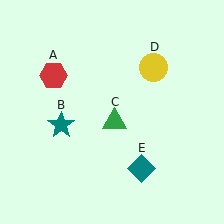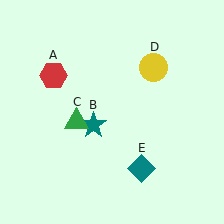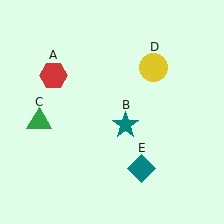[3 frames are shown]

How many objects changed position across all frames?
2 objects changed position: teal star (object B), green triangle (object C).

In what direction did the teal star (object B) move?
The teal star (object B) moved right.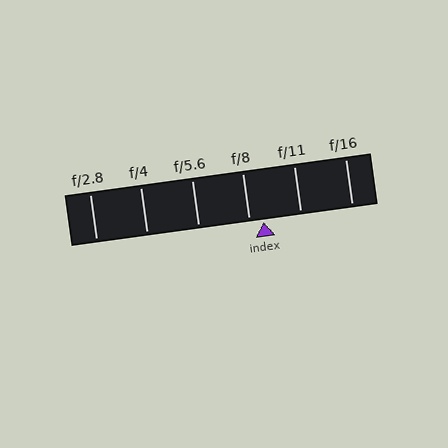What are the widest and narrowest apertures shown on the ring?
The widest aperture shown is f/2.8 and the narrowest is f/16.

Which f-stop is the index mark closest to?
The index mark is closest to f/8.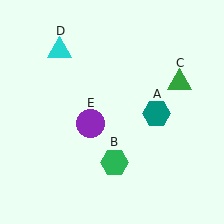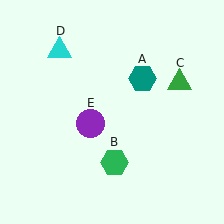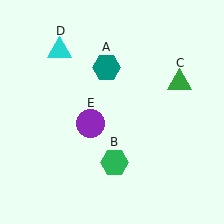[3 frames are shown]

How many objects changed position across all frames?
1 object changed position: teal hexagon (object A).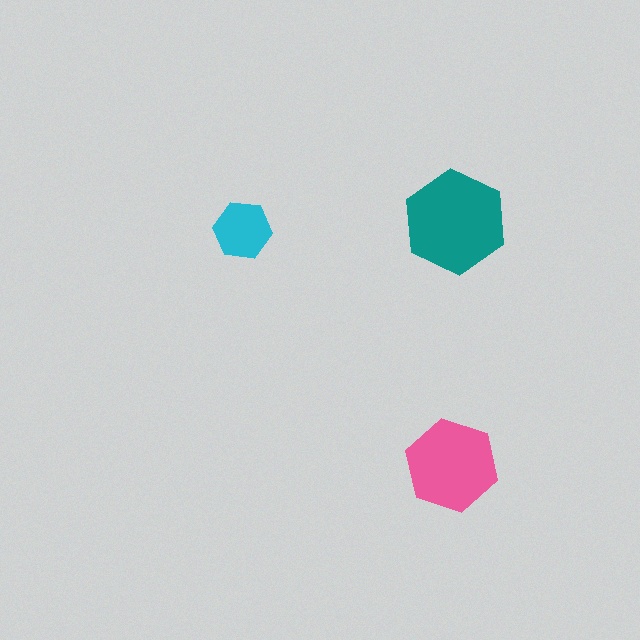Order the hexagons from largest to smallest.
the teal one, the pink one, the cyan one.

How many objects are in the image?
There are 3 objects in the image.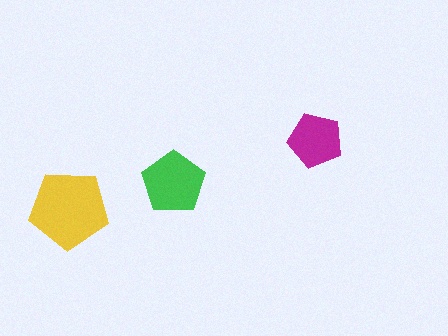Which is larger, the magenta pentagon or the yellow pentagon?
The yellow one.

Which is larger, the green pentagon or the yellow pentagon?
The yellow one.